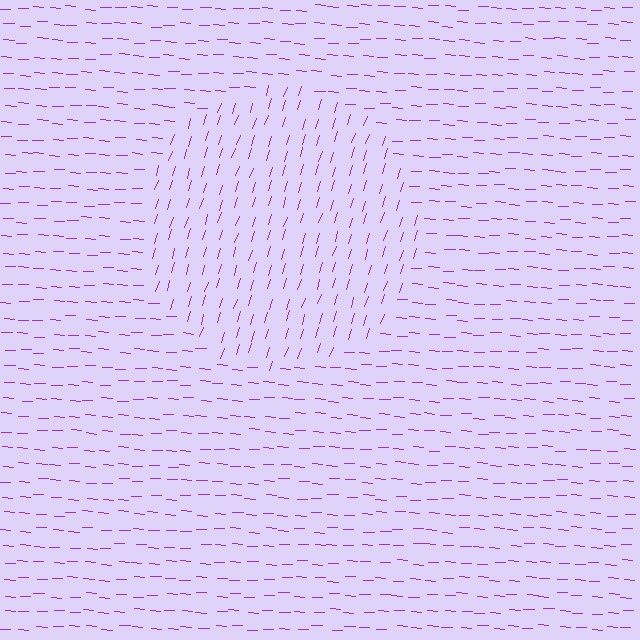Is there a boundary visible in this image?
Yes, there is a texture boundary formed by a change in line orientation.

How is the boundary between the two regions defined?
The boundary is defined purely by a change in line orientation (approximately 75 degrees difference). All lines are the same color and thickness.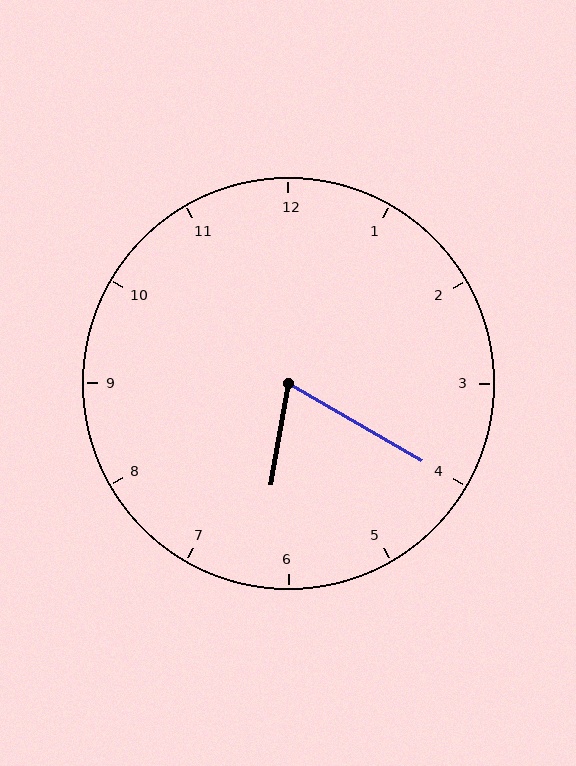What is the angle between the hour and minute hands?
Approximately 70 degrees.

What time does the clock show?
6:20.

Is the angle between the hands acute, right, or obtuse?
It is acute.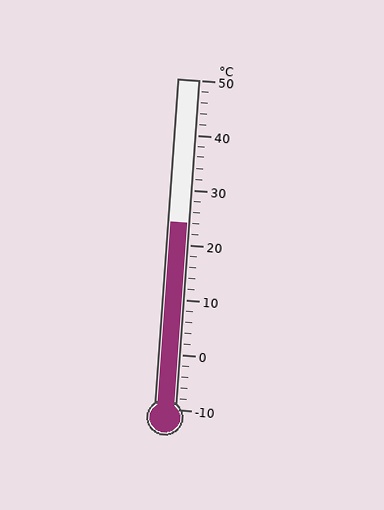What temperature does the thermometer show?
The thermometer shows approximately 24°C.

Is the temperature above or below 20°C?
The temperature is above 20°C.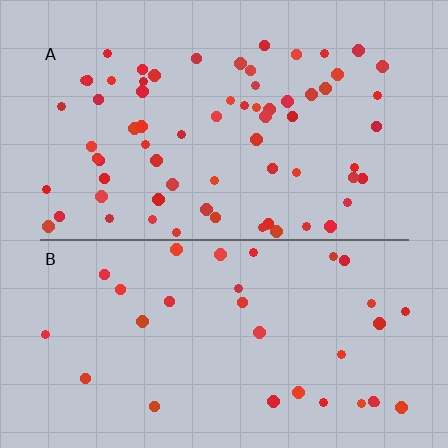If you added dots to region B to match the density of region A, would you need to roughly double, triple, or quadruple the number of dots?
Approximately double.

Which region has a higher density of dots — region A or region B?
A (the top).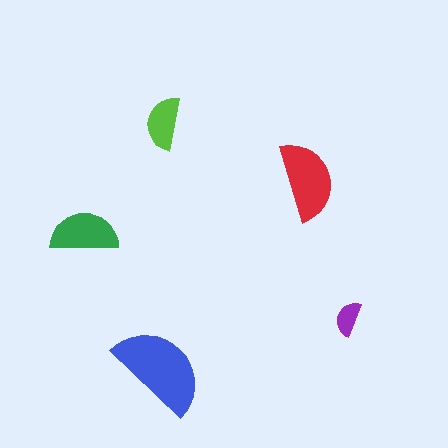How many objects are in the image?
There are 5 objects in the image.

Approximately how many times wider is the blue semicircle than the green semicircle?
About 1.5 times wider.